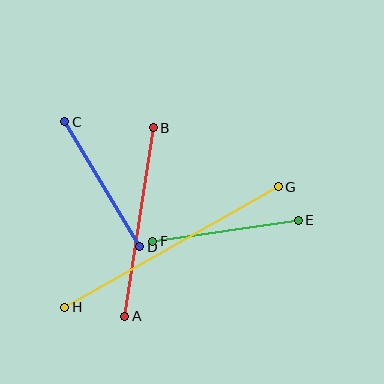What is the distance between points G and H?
The distance is approximately 245 pixels.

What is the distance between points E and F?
The distance is approximately 147 pixels.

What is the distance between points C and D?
The distance is approximately 146 pixels.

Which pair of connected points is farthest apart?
Points G and H are farthest apart.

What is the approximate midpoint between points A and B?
The midpoint is at approximately (139, 222) pixels.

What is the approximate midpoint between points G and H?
The midpoint is at approximately (172, 247) pixels.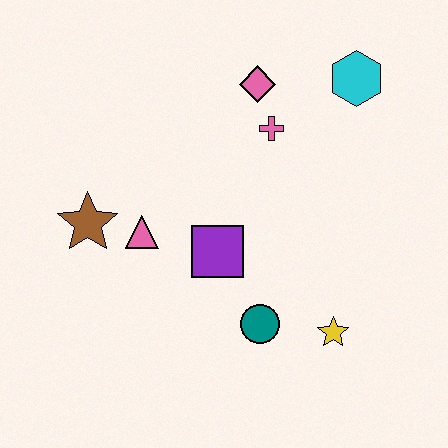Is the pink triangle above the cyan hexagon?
No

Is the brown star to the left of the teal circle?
Yes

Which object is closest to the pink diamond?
The pink cross is closest to the pink diamond.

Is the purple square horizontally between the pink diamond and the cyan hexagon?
No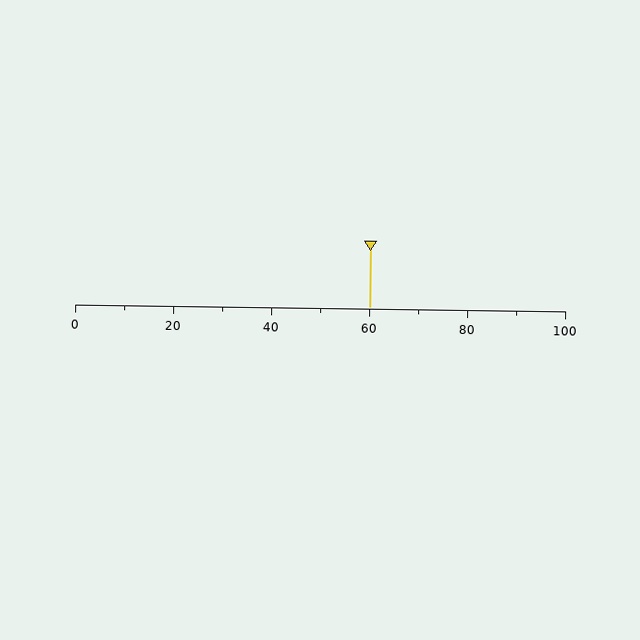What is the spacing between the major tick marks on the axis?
The major ticks are spaced 20 apart.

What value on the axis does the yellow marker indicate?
The marker indicates approximately 60.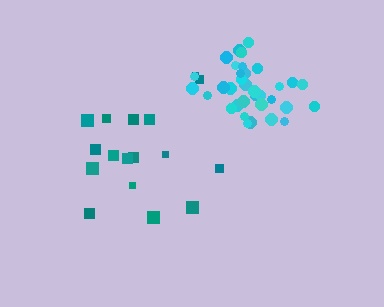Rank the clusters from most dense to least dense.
cyan, teal.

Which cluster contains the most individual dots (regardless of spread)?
Cyan (34).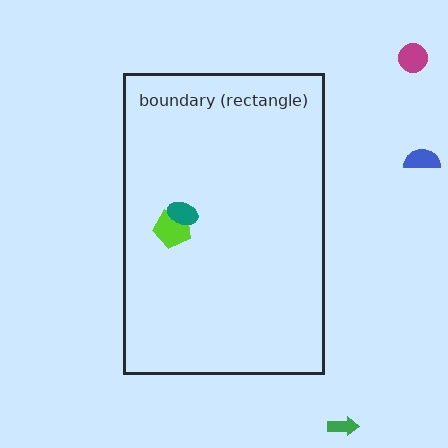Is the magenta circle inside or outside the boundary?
Outside.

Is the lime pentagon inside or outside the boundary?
Inside.